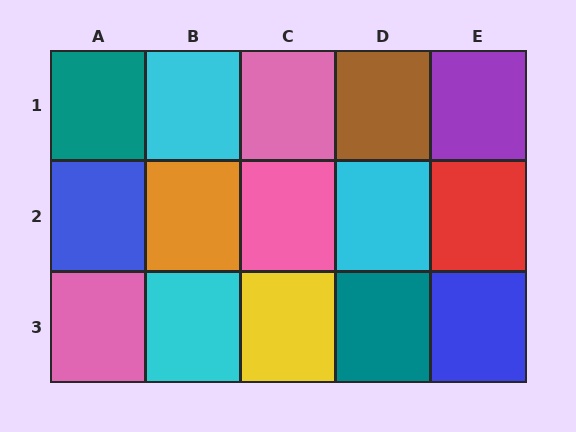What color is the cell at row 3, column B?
Cyan.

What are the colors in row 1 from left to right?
Teal, cyan, pink, brown, purple.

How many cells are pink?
3 cells are pink.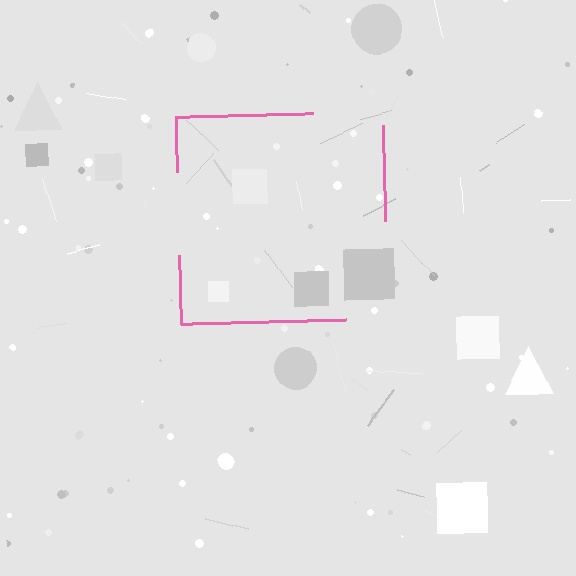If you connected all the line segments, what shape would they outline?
They would outline a square.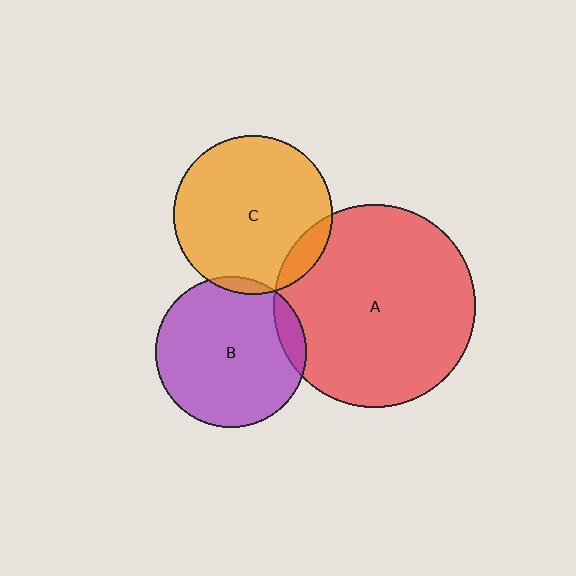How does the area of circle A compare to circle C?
Approximately 1.6 times.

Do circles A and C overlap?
Yes.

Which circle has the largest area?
Circle A (red).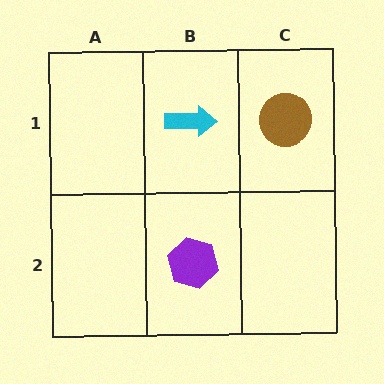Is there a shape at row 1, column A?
No, that cell is empty.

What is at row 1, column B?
A cyan arrow.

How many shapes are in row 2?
1 shape.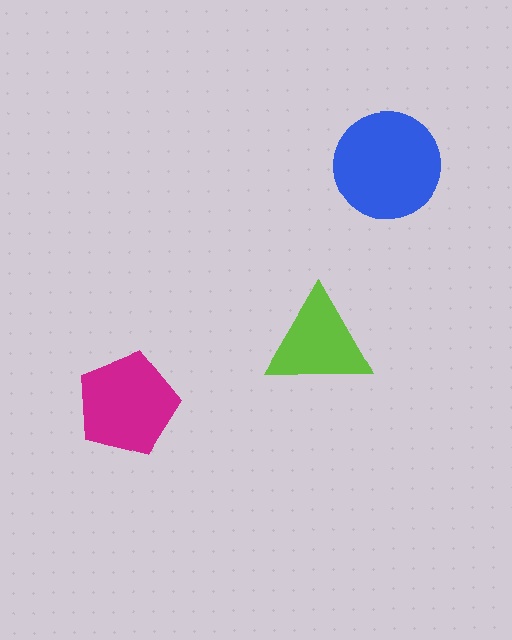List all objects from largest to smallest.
The blue circle, the magenta pentagon, the lime triangle.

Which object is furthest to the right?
The blue circle is rightmost.